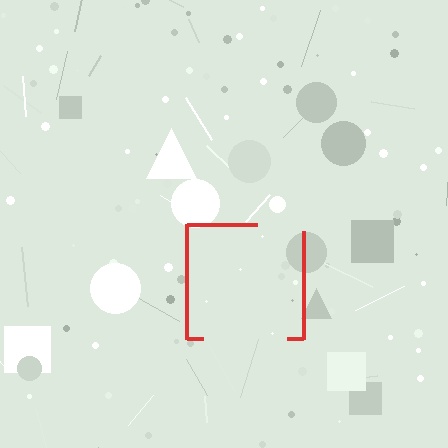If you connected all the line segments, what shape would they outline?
They would outline a square.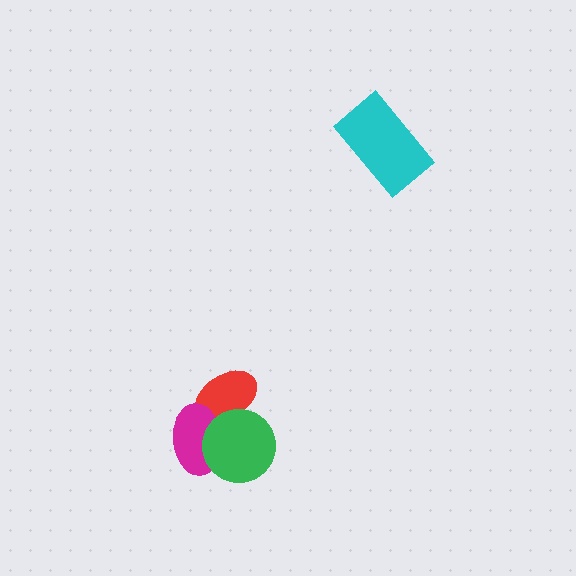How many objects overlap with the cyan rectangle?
0 objects overlap with the cyan rectangle.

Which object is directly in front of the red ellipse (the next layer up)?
The magenta ellipse is directly in front of the red ellipse.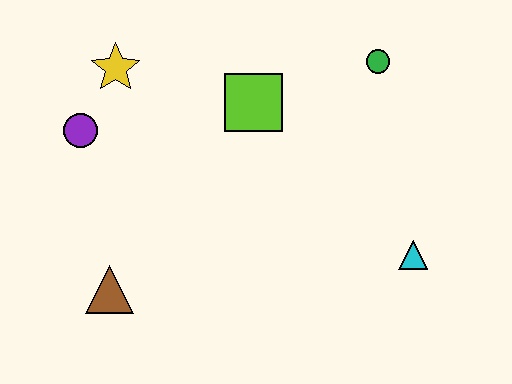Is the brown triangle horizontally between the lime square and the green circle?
No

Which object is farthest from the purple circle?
The cyan triangle is farthest from the purple circle.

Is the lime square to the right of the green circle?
No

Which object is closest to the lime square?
The green circle is closest to the lime square.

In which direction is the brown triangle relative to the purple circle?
The brown triangle is below the purple circle.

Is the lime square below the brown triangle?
No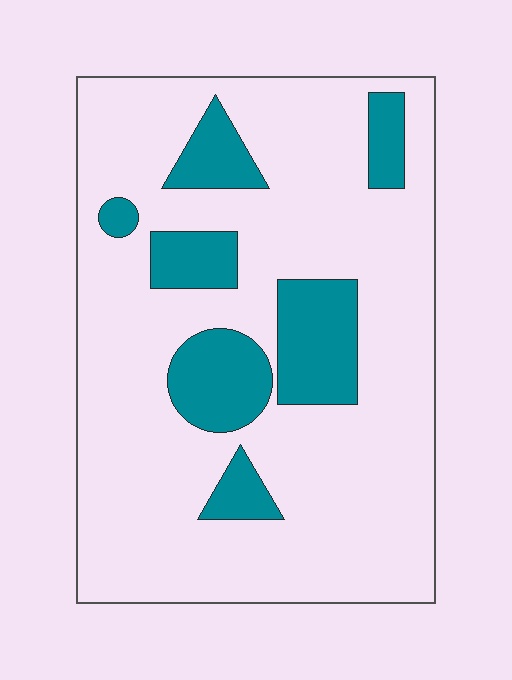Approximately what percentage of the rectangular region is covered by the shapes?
Approximately 20%.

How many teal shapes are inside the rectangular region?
7.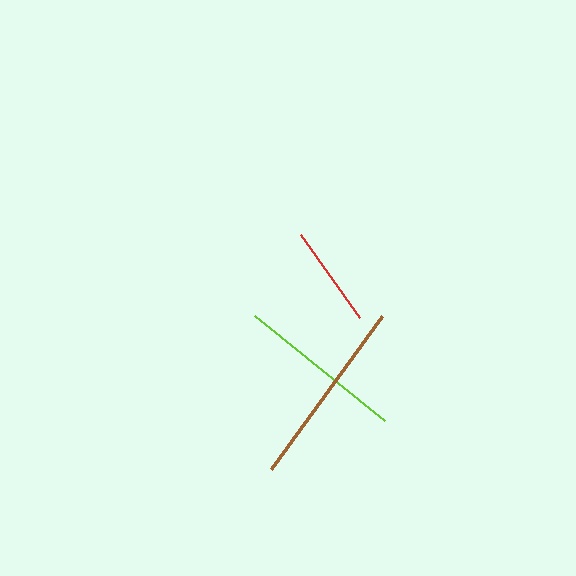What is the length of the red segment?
The red segment is approximately 101 pixels long.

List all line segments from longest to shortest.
From longest to shortest: brown, lime, red.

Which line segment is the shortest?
The red line is the shortest at approximately 101 pixels.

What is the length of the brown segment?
The brown segment is approximately 190 pixels long.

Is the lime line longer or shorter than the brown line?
The brown line is longer than the lime line.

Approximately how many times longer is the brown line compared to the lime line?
The brown line is approximately 1.1 times the length of the lime line.